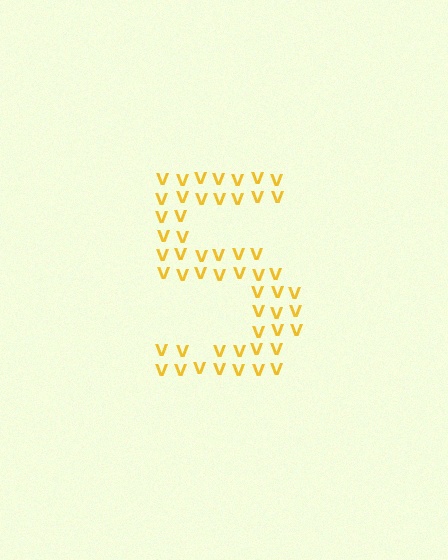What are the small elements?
The small elements are letter V's.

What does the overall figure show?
The overall figure shows the digit 5.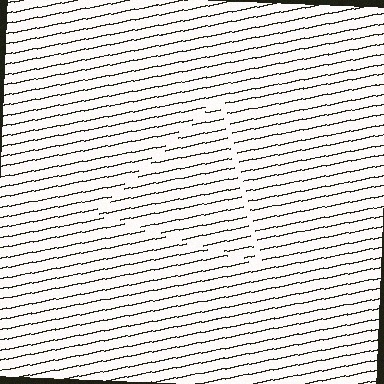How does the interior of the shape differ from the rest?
The interior of the shape contains the same grating, shifted by half a period — the contour is defined by the phase discontinuity where line-ends from the inner and outer gratings abut.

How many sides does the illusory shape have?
3 sides — the line-ends trace a triangle.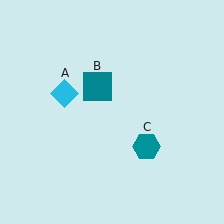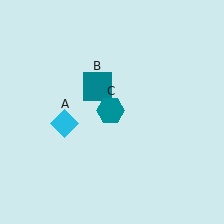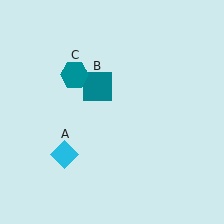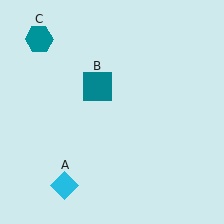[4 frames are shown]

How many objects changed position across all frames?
2 objects changed position: cyan diamond (object A), teal hexagon (object C).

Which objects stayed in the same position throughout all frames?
Teal square (object B) remained stationary.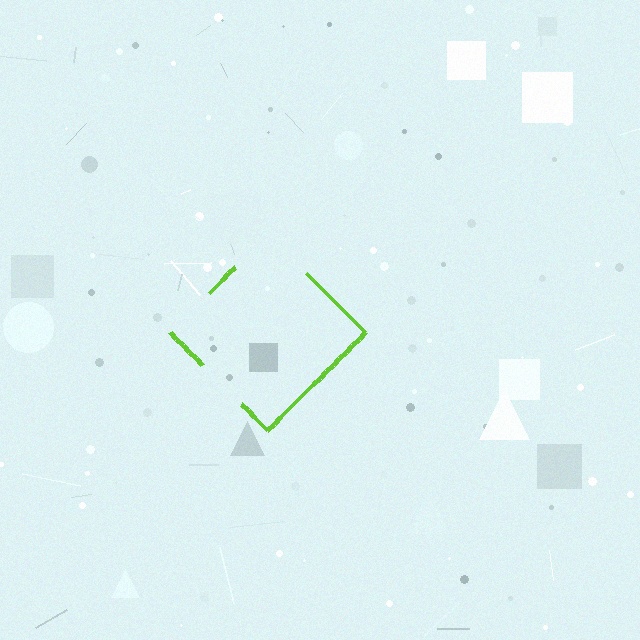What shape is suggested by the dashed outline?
The dashed outline suggests a diamond.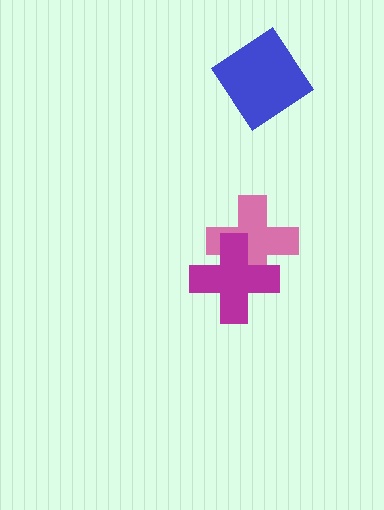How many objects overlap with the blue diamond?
0 objects overlap with the blue diamond.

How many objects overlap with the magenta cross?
1 object overlaps with the magenta cross.